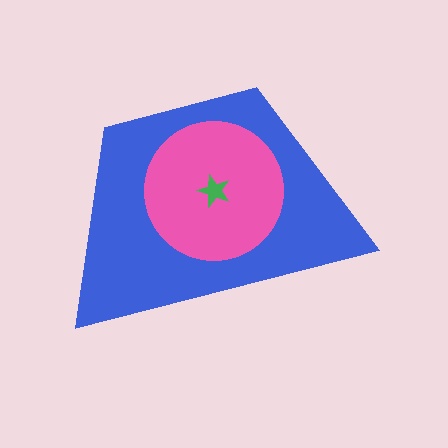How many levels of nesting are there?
3.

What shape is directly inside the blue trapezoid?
The pink circle.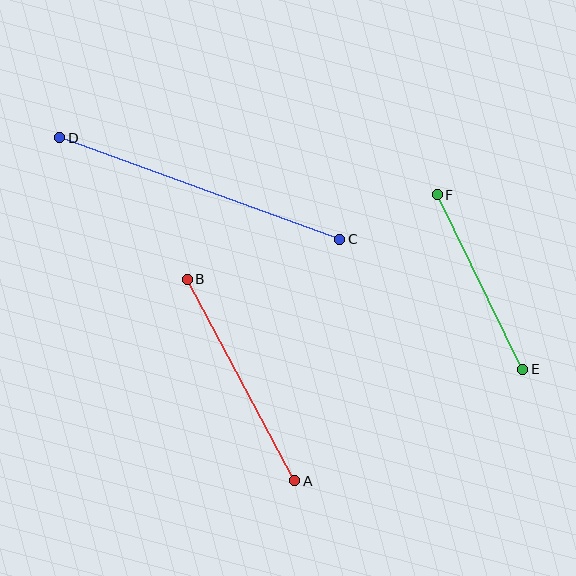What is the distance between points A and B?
The distance is approximately 228 pixels.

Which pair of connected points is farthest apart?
Points C and D are farthest apart.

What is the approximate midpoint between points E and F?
The midpoint is at approximately (480, 282) pixels.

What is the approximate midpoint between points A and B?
The midpoint is at approximately (241, 380) pixels.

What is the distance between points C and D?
The distance is approximately 298 pixels.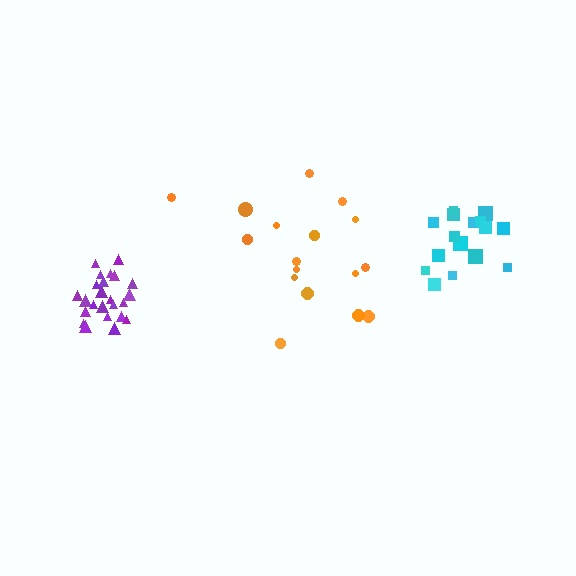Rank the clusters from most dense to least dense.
purple, cyan, orange.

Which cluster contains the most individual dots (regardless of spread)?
Purple (24).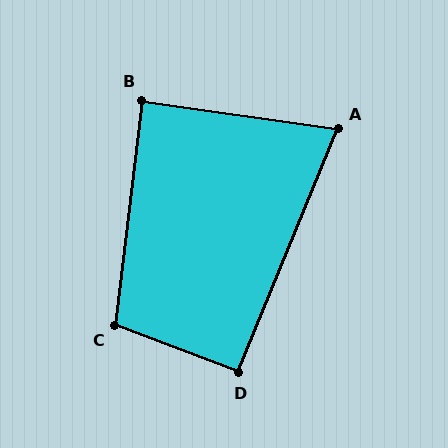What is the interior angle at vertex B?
Approximately 88 degrees (approximately right).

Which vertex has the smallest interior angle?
A, at approximately 76 degrees.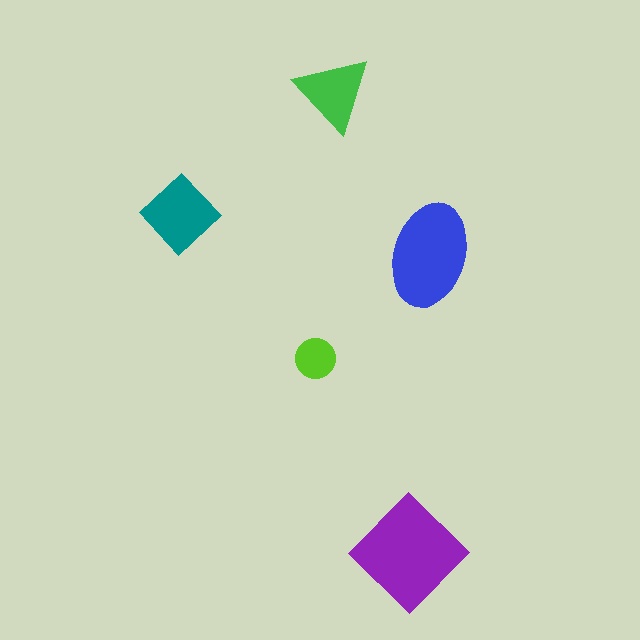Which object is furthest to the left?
The teal diamond is leftmost.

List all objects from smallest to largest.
The lime circle, the green triangle, the teal diamond, the blue ellipse, the purple diamond.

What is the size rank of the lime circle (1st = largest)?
5th.